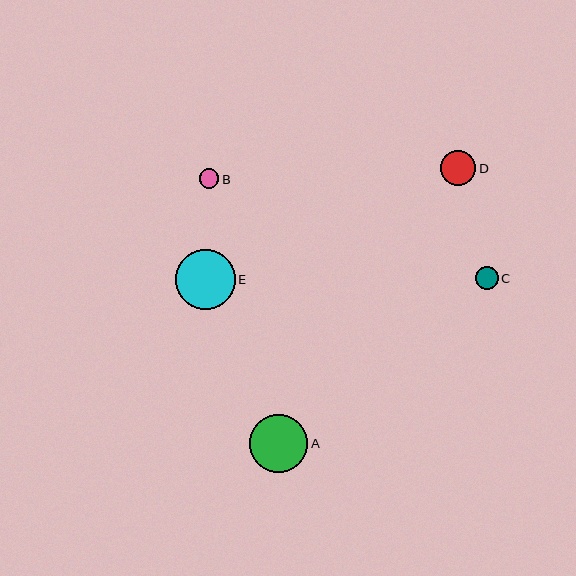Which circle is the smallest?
Circle B is the smallest with a size of approximately 19 pixels.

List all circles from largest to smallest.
From largest to smallest: E, A, D, C, B.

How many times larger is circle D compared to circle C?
Circle D is approximately 1.5 times the size of circle C.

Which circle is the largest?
Circle E is the largest with a size of approximately 60 pixels.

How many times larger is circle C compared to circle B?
Circle C is approximately 1.2 times the size of circle B.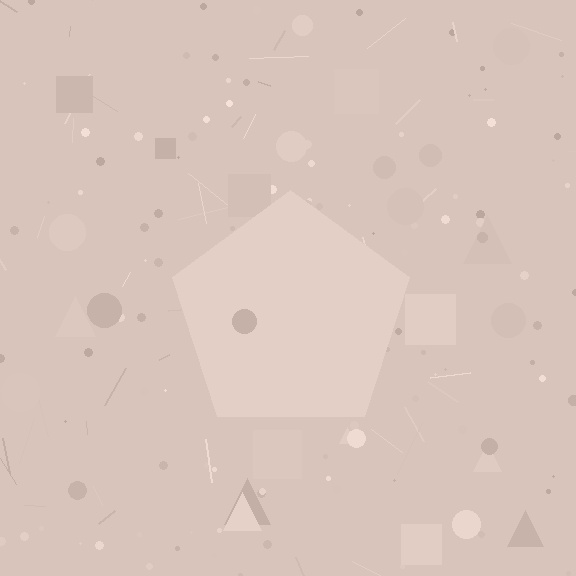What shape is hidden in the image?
A pentagon is hidden in the image.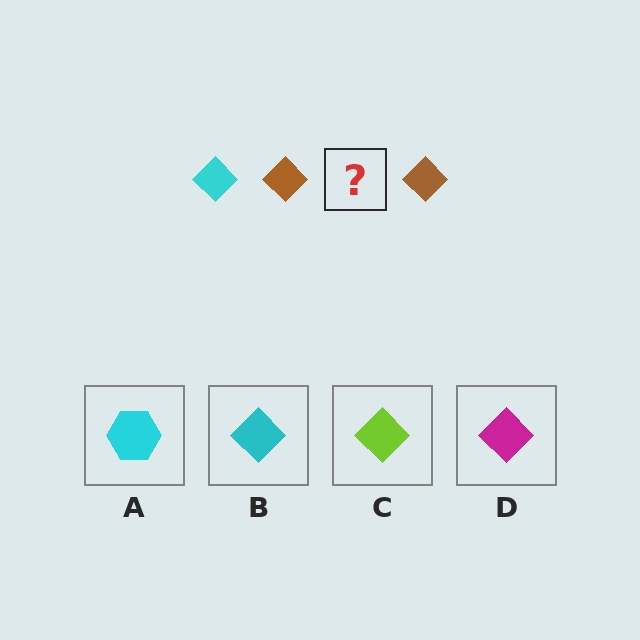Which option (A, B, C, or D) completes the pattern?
B.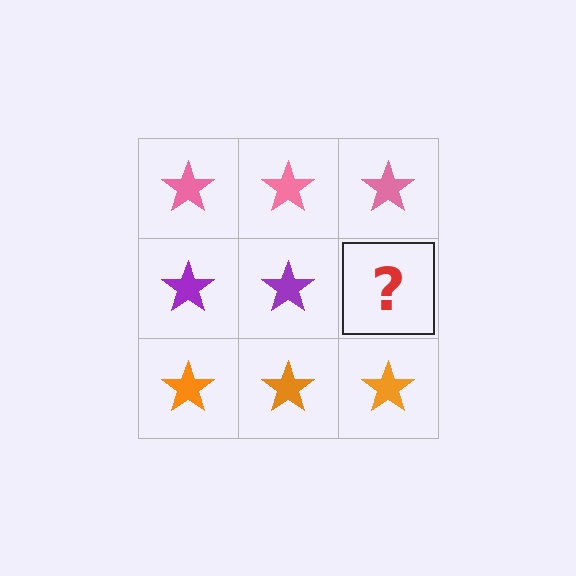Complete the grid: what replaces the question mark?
The question mark should be replaced with a purple star.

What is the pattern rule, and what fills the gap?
The rule is that each row has a consistent color. The gap should be filled with a purple star.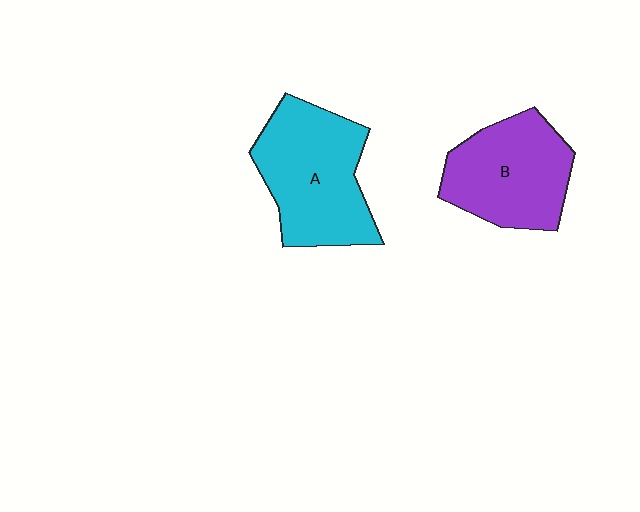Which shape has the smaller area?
Shape B (purple).